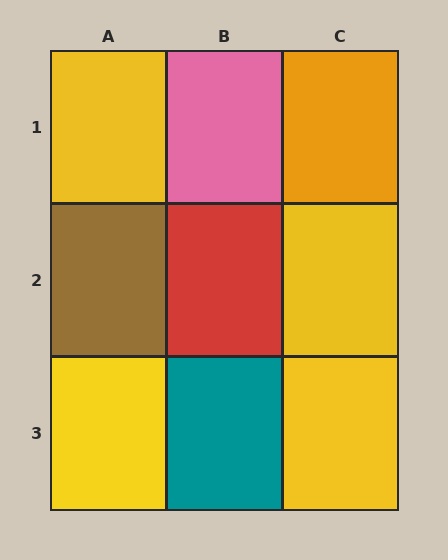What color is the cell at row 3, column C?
Yellow.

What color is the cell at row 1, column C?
Orange.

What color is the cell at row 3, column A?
Yellow.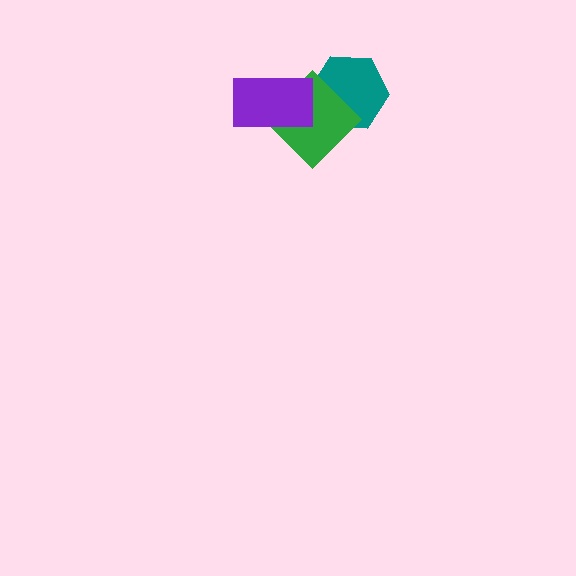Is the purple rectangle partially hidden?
No, no other shape covers it.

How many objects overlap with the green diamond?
2 objects overlap with the green diamond.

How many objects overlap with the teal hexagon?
1 object overlaps with the teal hexagon.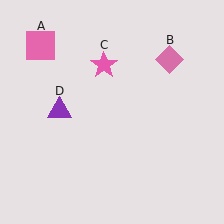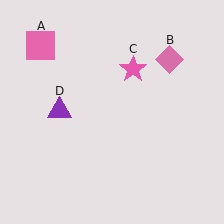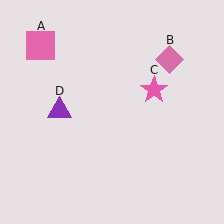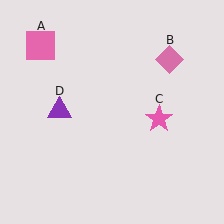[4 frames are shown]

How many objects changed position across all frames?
1 object changed position: pink star (object C).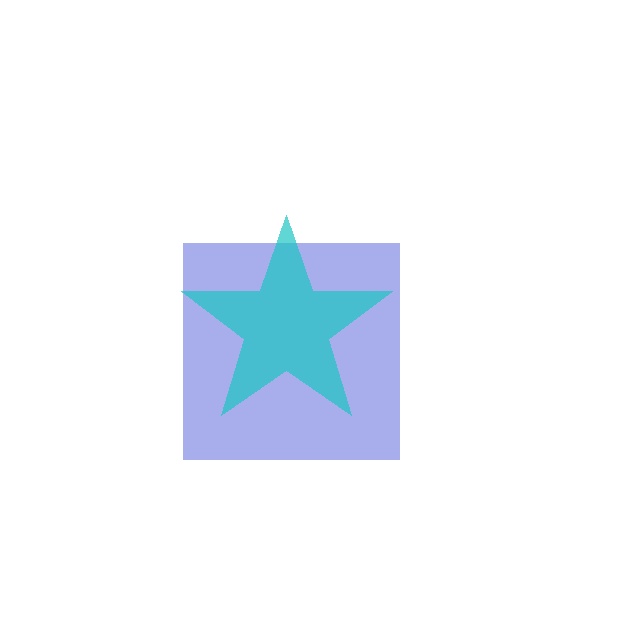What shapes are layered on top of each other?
The layered shapes are: a blue square, a cyan star.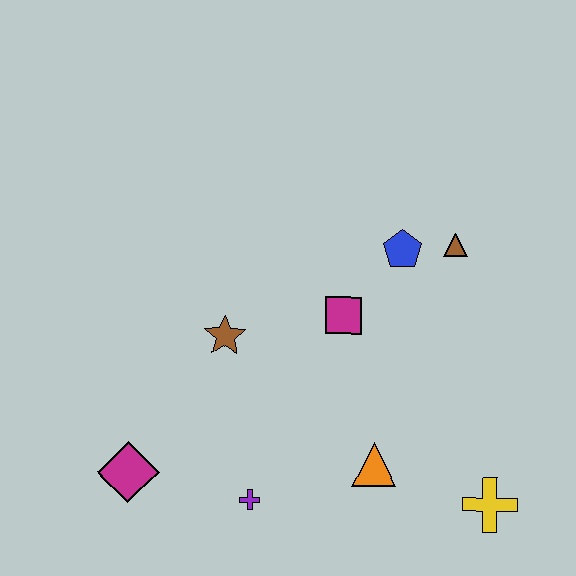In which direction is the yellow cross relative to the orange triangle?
The yellow cross is to the right of the orange triangle.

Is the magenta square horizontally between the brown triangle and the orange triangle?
No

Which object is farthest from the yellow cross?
The magenta diamond is farthest from the yellow cross.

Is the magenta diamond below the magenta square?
Yes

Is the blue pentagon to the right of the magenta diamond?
Yes